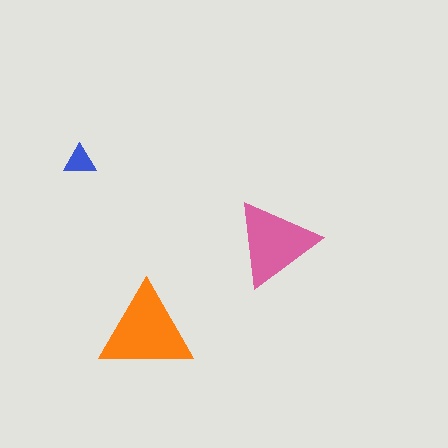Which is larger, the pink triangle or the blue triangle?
The pink one.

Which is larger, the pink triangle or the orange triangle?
The orange one.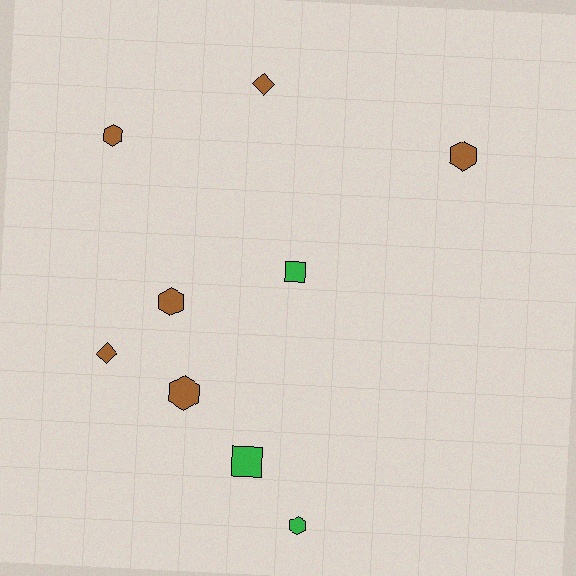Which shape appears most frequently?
Hexagon, with 5 objects.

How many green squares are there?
There are 2 green squares.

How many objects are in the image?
There are 9 objects.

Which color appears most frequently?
Brown, with 6 objects.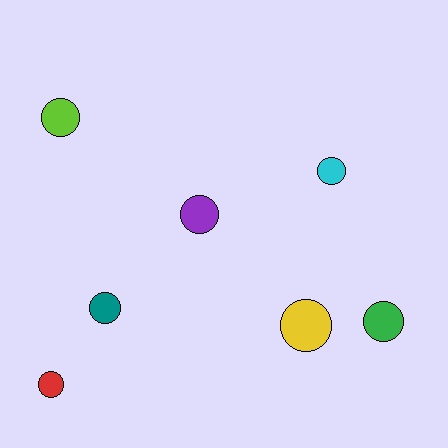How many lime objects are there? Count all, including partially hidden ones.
There is 1 lime object.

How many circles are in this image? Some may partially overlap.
There are 7 circles.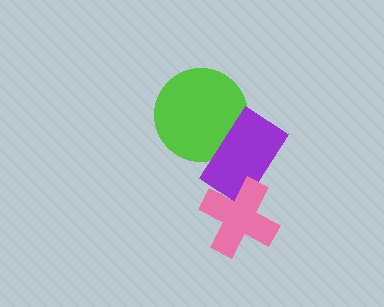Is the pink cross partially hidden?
No, no other shape covers it.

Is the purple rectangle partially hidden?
Yes, it is partially covered by another shape.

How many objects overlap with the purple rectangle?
2 objects overlap with the purple rectangle.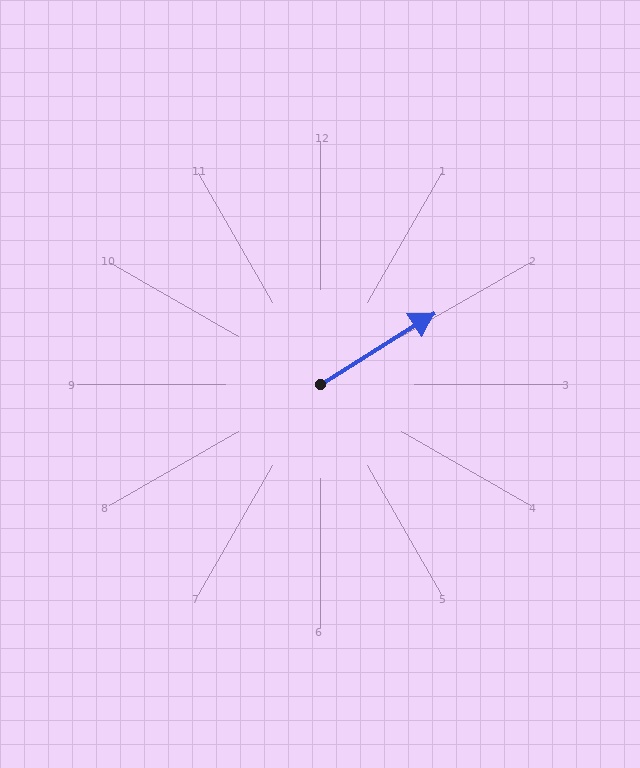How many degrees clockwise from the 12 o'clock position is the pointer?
Approximately 58 degrees.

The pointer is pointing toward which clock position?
Roughly 2 o'clock.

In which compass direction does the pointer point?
Northeast.